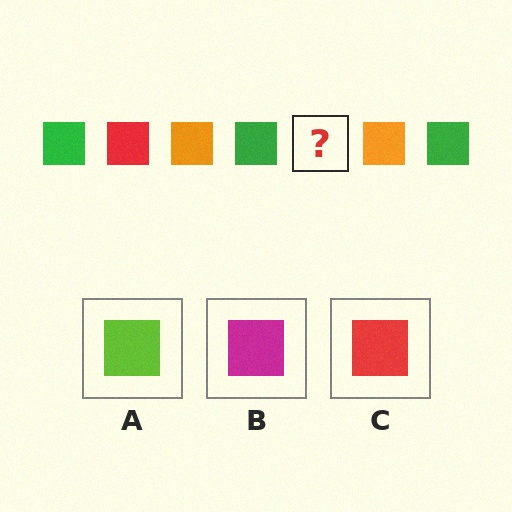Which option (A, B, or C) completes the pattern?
C.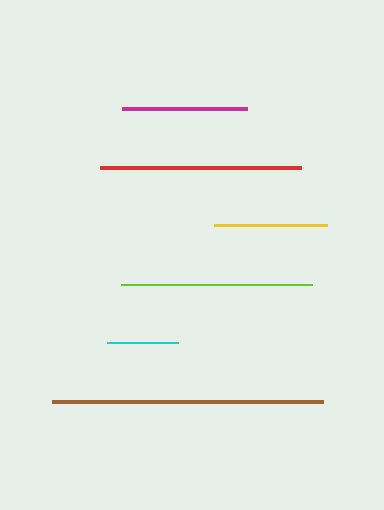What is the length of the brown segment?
The brown segment is approximately 271 pixels long.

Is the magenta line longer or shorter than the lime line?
The lime line is longer than the magenta line.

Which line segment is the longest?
The brown line is the longest at approximately 271 pixels.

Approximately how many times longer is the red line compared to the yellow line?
The red line is approximately 1.8 times the length of the yellow line.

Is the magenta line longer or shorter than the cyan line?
The magenta line is longer than the cyan line.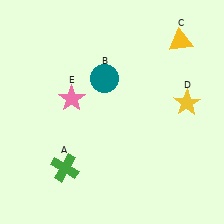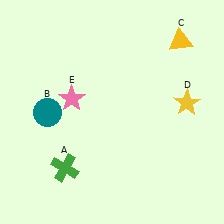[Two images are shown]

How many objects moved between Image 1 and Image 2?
1 object moved between the two images.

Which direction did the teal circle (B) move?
The teal circle (B) moved left.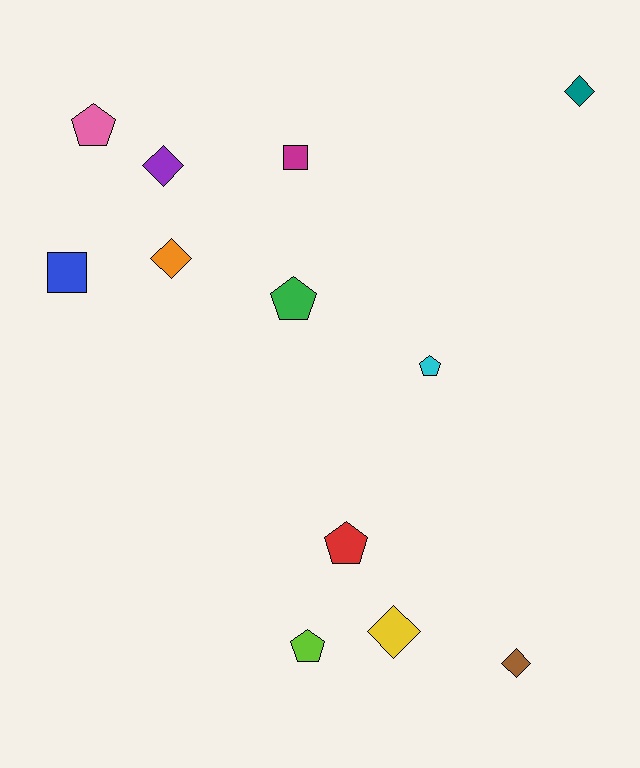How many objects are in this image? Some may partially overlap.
There are 12 objects.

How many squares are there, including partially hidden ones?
There are 2 squares.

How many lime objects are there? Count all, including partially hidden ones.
There is 1 lime object.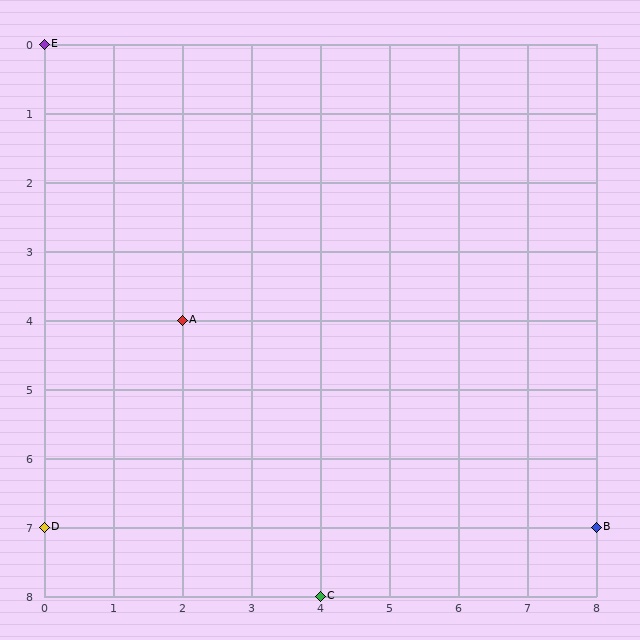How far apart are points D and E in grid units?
Points D and E are 7 rows apart.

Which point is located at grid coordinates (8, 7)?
Point B is at (8, 7).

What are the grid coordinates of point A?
Point A is at grid coordinates (2, 4).